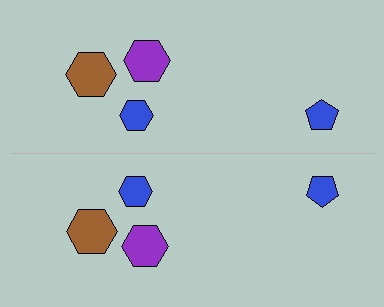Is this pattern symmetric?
Yes, this pattern has bilateral (reflection) symmetry.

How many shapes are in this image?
There are 8 shapes in this image.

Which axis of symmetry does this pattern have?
The pattern has a horizontal axis of symmetry running through the center of the image.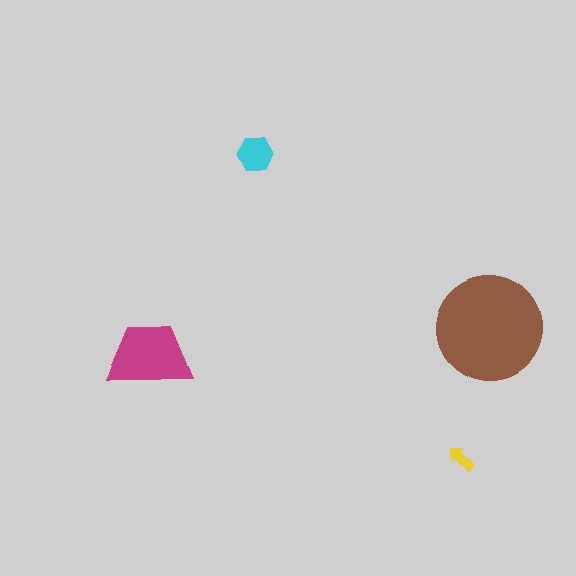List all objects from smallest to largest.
The yellow arrow, the cyan hexagon, the magenta trapezoid, the brown circle.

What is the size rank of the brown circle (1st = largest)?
1st.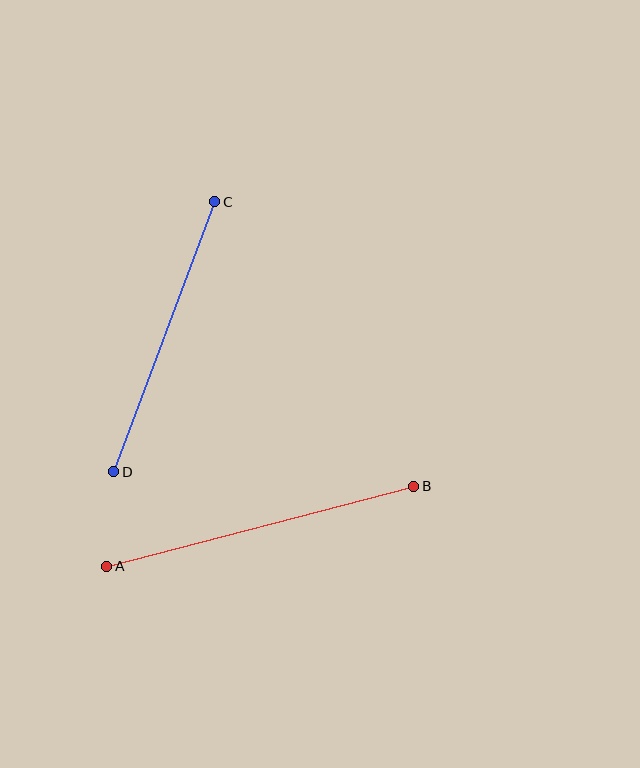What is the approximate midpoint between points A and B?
The midpoint is at approximately (260, 526) pixels.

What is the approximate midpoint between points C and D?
The midpoint is at approximately (164, 337) pixels.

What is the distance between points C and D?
The distance is approximately 288 pixels.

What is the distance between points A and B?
The distance is approximately 317 pixels.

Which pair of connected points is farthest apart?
Points A and B are farthest apart.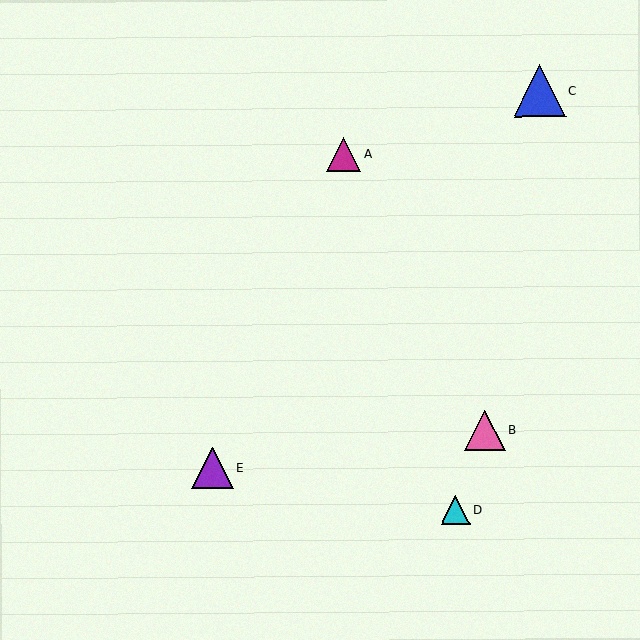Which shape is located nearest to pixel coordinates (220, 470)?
The purple triangle (labeled E) at (213, 468) is nearest to that location.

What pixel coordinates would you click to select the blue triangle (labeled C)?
Click at (539, 91) to select the blue triangle C.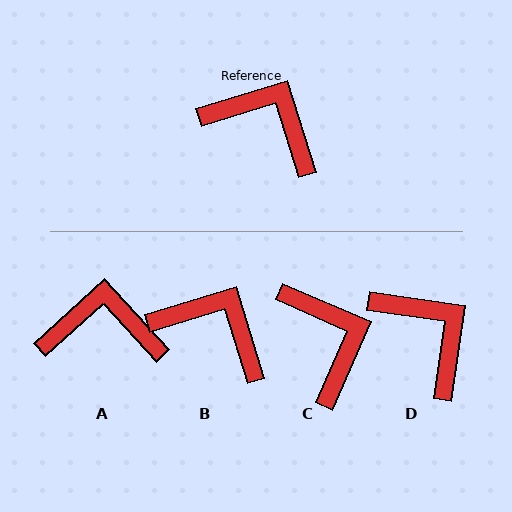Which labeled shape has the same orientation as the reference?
B.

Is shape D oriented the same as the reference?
No, it is off by about 25 degrees.